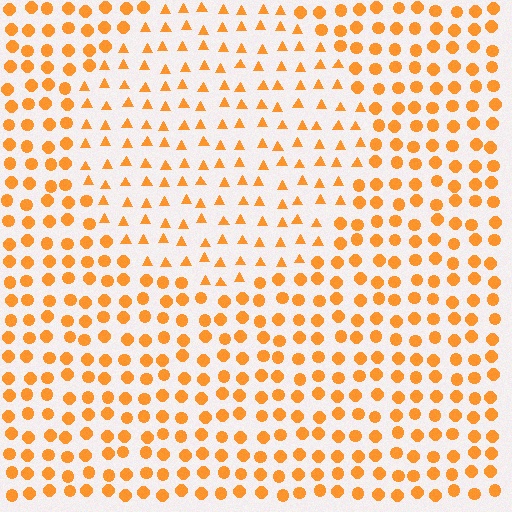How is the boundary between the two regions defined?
The boundary is defined by a change in element shape: triangles inside vs. circles outside. All elements share the same color and spacing.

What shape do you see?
I see a circle.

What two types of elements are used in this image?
The image uses triangles inside the circle region and circles outside it.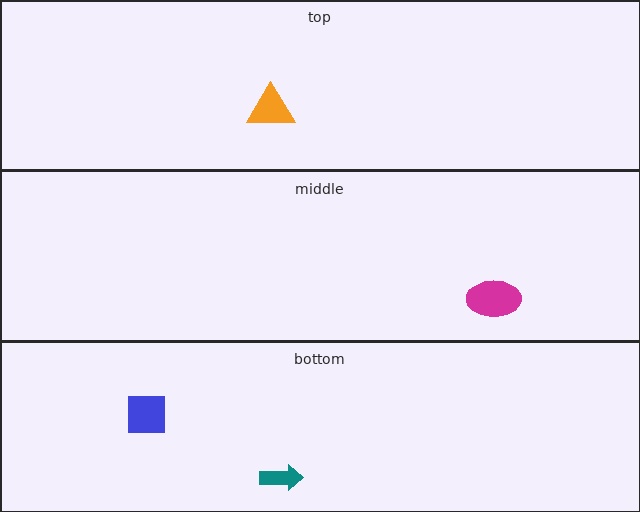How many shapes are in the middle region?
1.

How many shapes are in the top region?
1.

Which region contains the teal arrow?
The bottom region.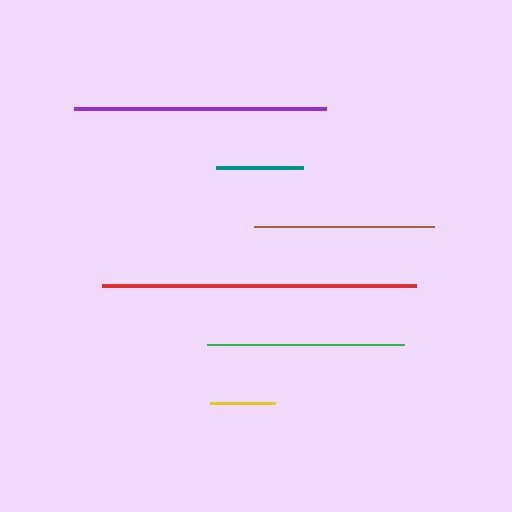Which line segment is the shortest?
The yellow line is the shortest at approximately 65 pixels.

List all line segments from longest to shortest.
From longest to shortest: red, purple, green, brown, teal, yellow.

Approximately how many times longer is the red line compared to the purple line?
The red line is approximately 1.2 times the length of the purple line.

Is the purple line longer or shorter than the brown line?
The purple line is longer than the brown line.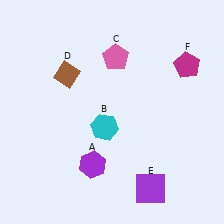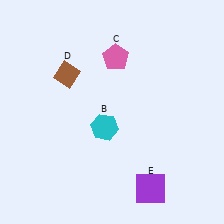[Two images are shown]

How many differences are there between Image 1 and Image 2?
There are 2 differences between the two images.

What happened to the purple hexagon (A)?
The purple hexagon (A) was removed in Image 2. It was in the bottom-left area of Image 1.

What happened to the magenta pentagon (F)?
The magenta pentagon (F) was removed in Image 2. It was in the top-right area of Image 1.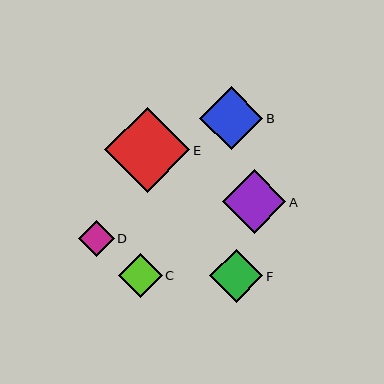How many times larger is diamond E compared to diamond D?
Diamond E is approximately 2.4 times the size of diamond D.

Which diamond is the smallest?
Diamond D is the smallest with a size of approximately 36 pixels.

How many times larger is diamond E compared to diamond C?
Diamond E is approximately 2.0 times the size of diamond C.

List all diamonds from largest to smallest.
From largest to smallest: E, A, B, F, C, D.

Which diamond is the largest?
Diamond E is the largest with a size of approximately 85 pixels.